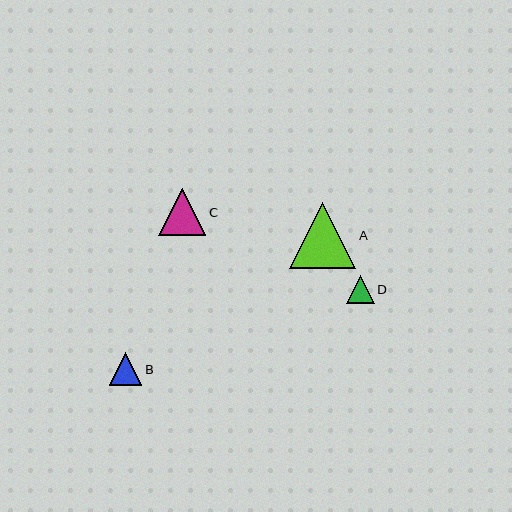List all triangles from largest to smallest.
From largest to smallest: A, C, B, D.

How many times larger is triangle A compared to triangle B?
Triangle A is approximately 2.0 times the size of triangle B.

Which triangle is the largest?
Triangle A is the largest with a size of approximately 66 pixels.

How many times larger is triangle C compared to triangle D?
Triangle C is approximately 1.7 times the size of triangle D.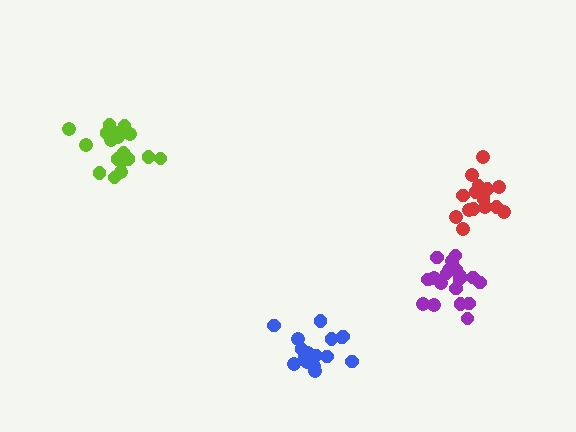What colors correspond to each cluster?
The clusters are colored: lime, blue, red, purple.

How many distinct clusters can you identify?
There are 4 distinct clusters.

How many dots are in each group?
Group 1: 18 dots, Group 2: 16 dots, Group 3: 15 dots, Group 4: 20 dots (69 total).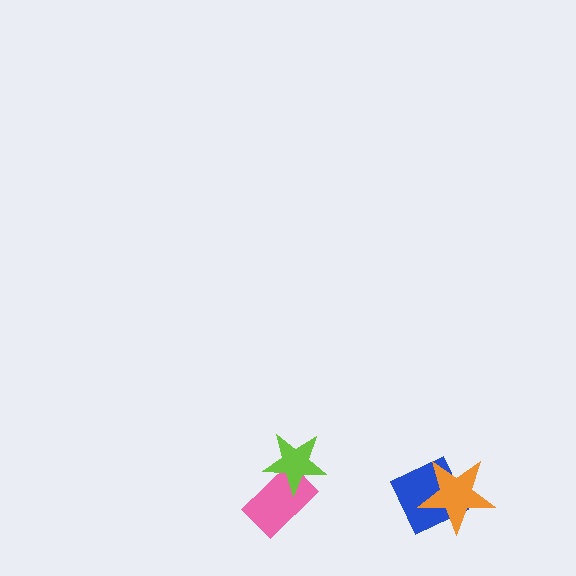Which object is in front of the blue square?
The orange star is in front of the blue square.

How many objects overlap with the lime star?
1 object overlaps with the lime star.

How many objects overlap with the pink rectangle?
1 object overlaps with the pink rectangle.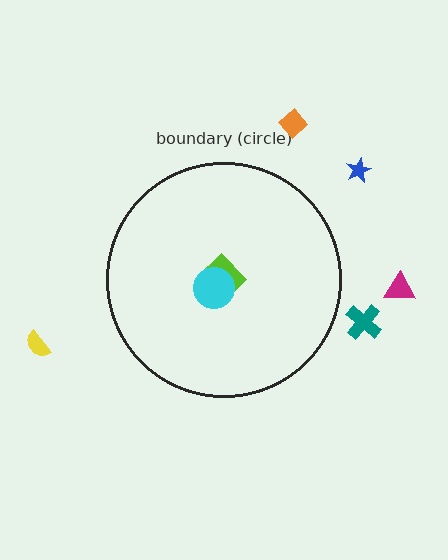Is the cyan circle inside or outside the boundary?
Inside.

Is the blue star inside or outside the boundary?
Outside.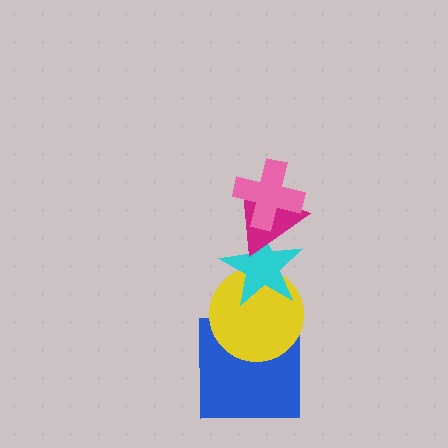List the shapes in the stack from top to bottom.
From top to bottom: the pink cross, the magenta triangle, the cyan star, the yellow circle, the blue square.